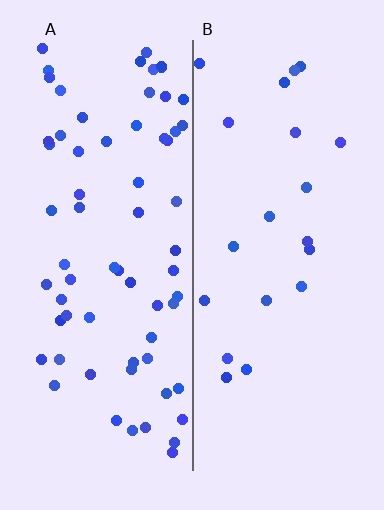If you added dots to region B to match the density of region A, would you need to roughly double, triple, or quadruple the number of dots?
Approximately triple.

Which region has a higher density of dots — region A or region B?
A (the left).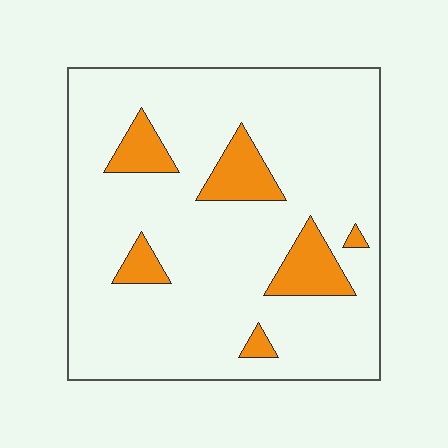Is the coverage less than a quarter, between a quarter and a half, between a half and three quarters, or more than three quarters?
Less than a quarter.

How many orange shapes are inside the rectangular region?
6.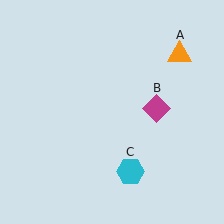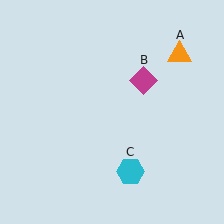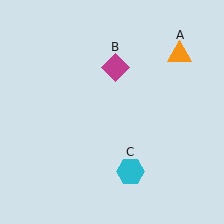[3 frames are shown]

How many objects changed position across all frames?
1 object changed position: magenta diamond (object B).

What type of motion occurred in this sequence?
The magenta diamond (object B) rotated counterclockwise around the center of the scene.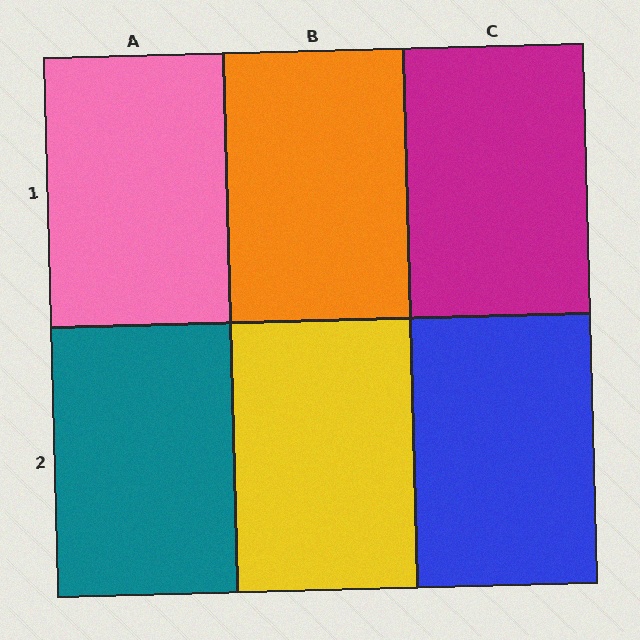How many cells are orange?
1 cell is orange.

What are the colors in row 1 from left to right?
Pink, orange, magenta.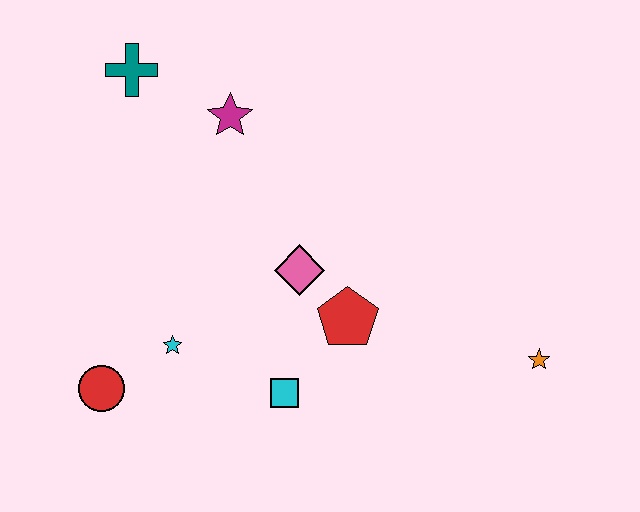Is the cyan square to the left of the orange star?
Yes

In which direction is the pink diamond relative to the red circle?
The pink diamond is to the right of the red circle.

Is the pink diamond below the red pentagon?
No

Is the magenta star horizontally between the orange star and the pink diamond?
No